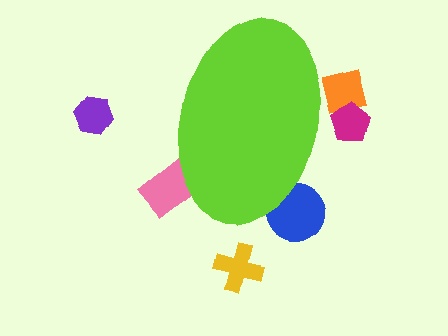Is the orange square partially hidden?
Yes, the orange square is partially hidden behind the lime ellipse.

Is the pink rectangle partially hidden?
Yes, the pink rectangle is partially hidden behind the lime ellipse.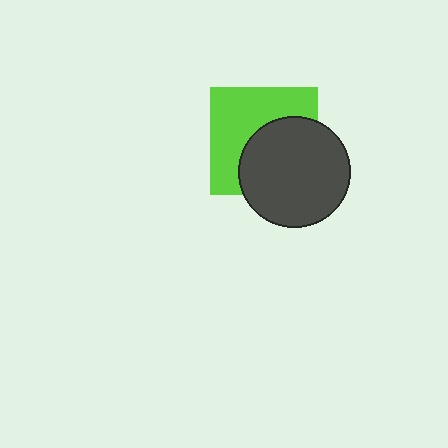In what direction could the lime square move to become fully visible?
The lime square could move toward the upper-left. That would shift it out from behind the dark gray circle entirely.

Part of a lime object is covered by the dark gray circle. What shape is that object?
It is a square.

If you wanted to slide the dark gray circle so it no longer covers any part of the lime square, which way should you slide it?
Slide it toward the lower-right — that is the most direct way to separate the two shapes.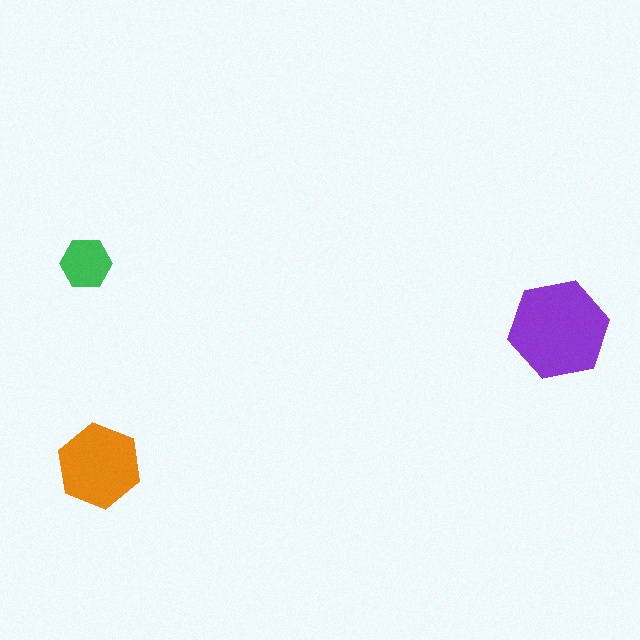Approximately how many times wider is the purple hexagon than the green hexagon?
About 2 times wider.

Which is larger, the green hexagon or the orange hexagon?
The orange one.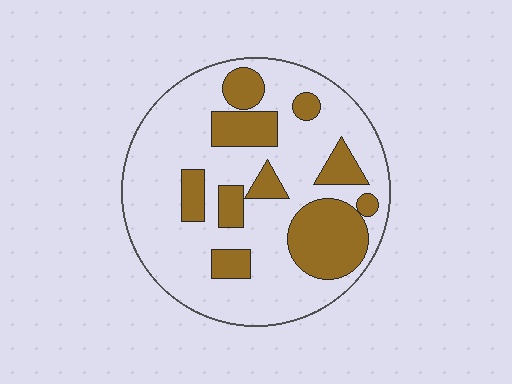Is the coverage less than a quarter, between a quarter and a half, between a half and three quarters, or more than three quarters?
Between a quarter and a half.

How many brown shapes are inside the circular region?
10.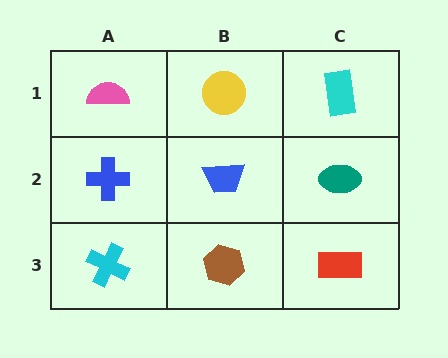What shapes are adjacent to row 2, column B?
A yellow circle (row 1, column B), a brown hexagon (row 3, column B), a blue cross (row 2, column A), a teal ellipse (row 2, column C).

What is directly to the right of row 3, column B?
A red rectangle.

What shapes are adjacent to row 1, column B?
A blue trapezoid (row 2, column B), a pink semicircle (row 1, column A), a cyan rectangle (row 1, column C).